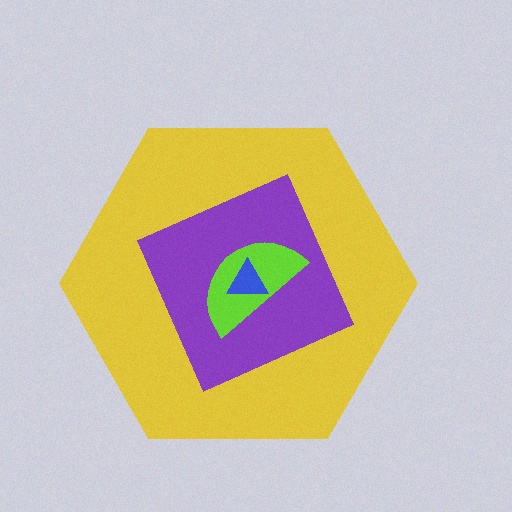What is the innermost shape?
The blue triangle.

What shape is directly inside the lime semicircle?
The blue triangle.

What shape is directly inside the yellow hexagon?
The purple diamond.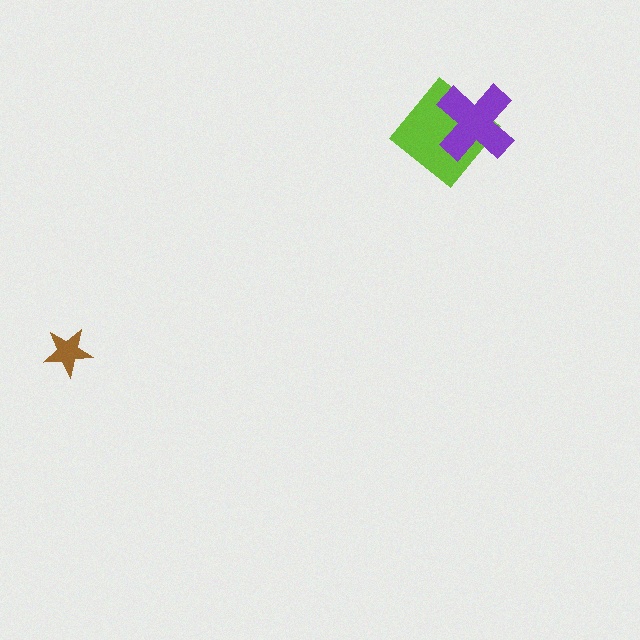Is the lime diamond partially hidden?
Yes, it is partially covered by another shape.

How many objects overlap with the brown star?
0 objects overlap with the brown star.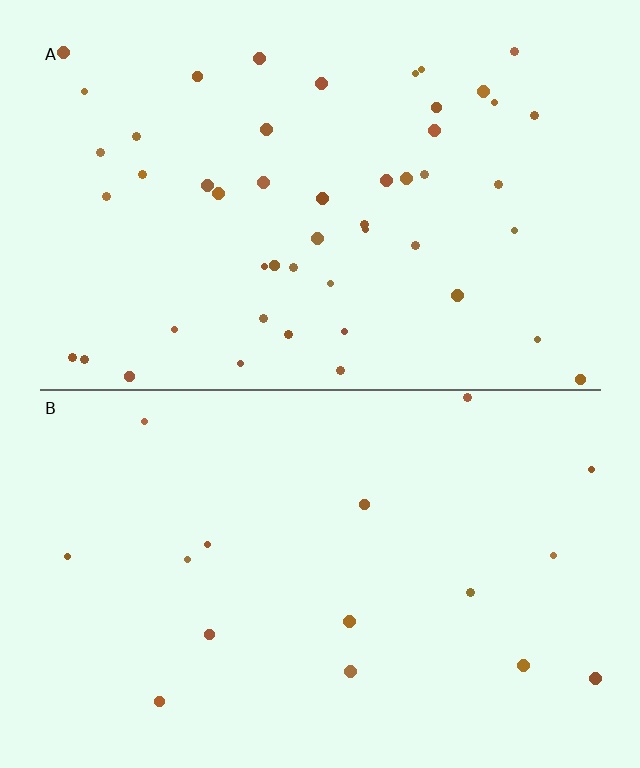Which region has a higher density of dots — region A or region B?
A (the top).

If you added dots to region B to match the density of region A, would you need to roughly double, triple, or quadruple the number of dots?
Approximately triple.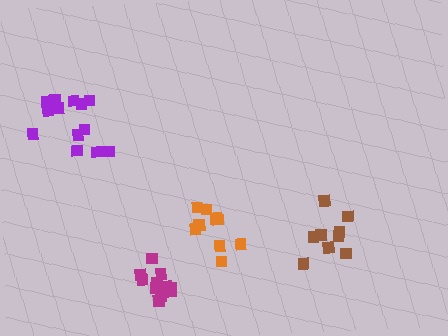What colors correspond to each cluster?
The clusters are colored: orange, magenta, purple, brown.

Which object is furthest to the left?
The purple cluster is leftmost.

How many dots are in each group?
Group 1: 9 dots, Group 2: 11 dots, Group 3: 13 dots, Group 4: 9 dots (42 total).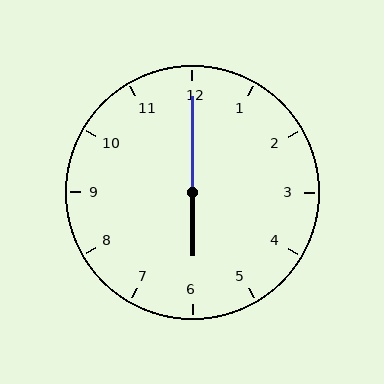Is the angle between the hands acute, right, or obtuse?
It is obtuse.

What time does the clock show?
6:00.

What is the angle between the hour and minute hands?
Approximately 180 degrees.